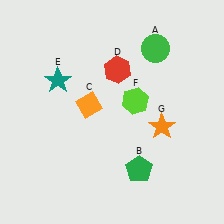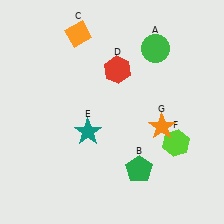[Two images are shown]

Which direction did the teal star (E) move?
The teal star (E) moved down.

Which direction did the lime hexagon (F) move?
The lime hexagon (F) moved down.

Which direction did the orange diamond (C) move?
The orange diamond (C) moved up.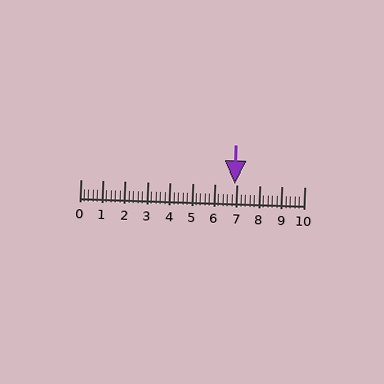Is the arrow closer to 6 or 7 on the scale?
The arrow is closer to 7.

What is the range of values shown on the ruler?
The ruler shows values from 0 to 10.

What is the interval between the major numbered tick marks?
The major tick marks are spaced 1 units apart.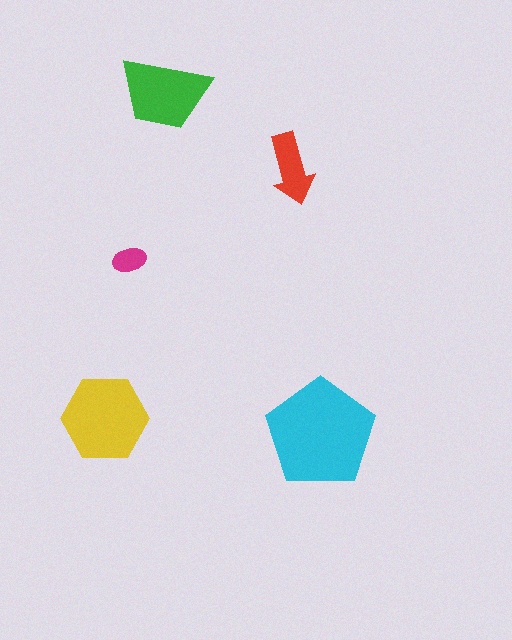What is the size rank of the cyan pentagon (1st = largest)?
1st.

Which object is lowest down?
The cyan pentagon is bottommost.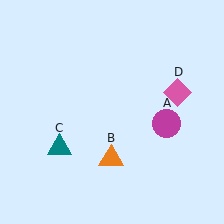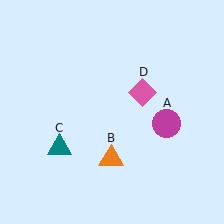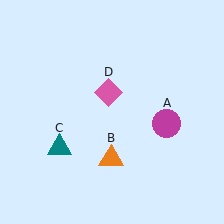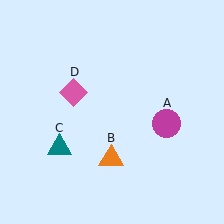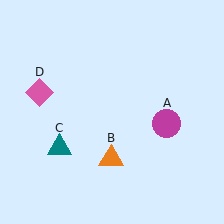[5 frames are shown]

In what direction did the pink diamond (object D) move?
The pink diamond (object D) moved left.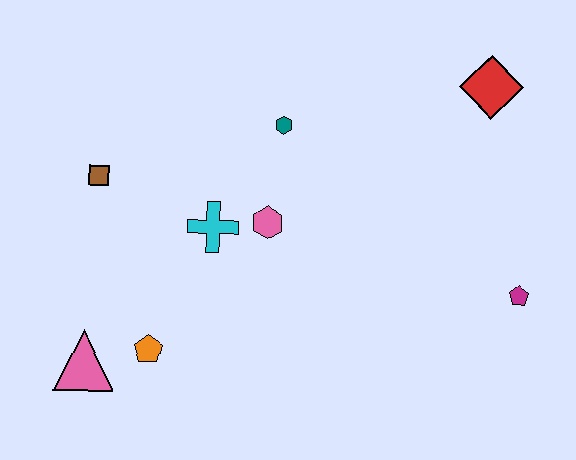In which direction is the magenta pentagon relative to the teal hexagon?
The magenta pentagon is to the right of the teal hexagon.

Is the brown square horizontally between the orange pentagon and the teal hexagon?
No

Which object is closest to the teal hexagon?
The pink hexagon is closest to the teal hexagon.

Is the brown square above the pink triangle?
Yes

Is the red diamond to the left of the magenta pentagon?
Yes